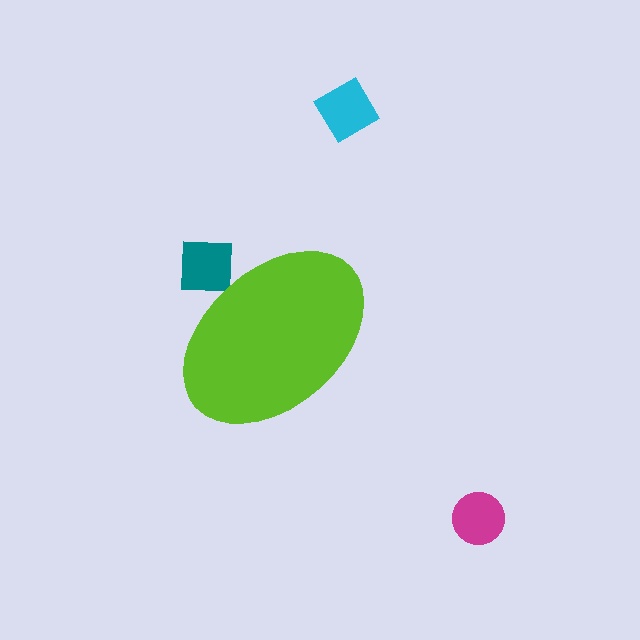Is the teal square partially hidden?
Yes, the teal square is partially hidden behind the lime ellipse.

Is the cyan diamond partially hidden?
No, the cyan diamond is fully visible.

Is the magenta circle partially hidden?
No, the magenta circle is fully visible.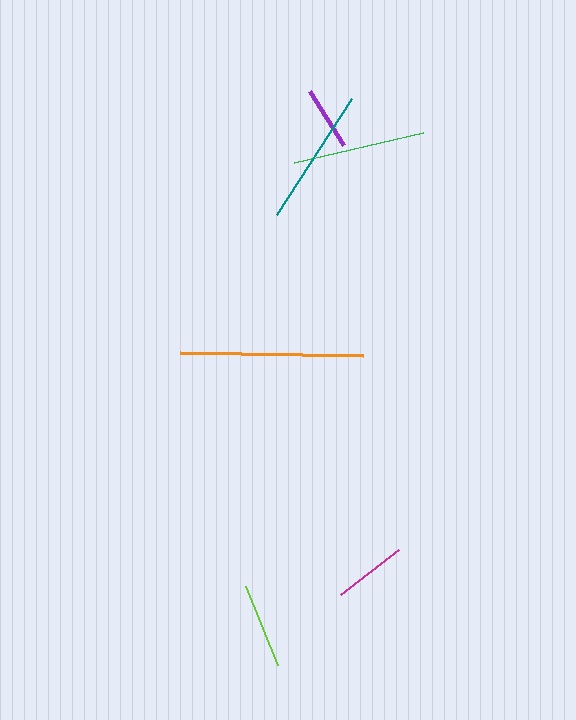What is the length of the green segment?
The green segment is approximately 132 pixels long.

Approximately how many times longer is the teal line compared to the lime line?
The teal line is approximately 1.6 times the length of the lime line.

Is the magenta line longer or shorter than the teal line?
The teal line is longer than the magenta line.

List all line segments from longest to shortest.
From longest to shortest: orange, teal, green, lime, magenta, purple.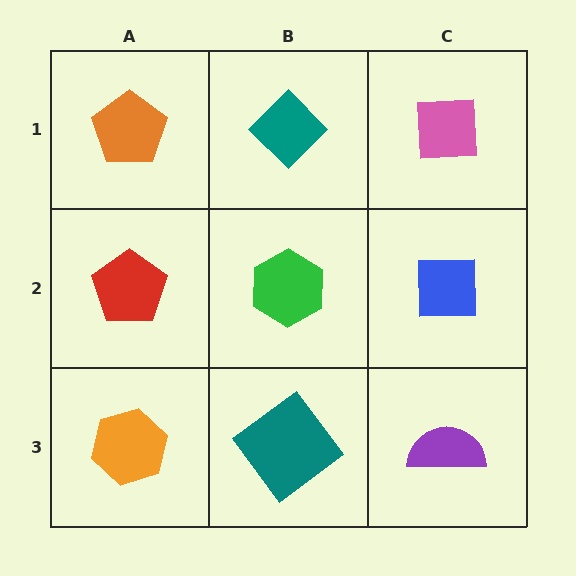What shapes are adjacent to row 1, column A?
A red pentagon (row 2, column A), a teal diamond (row 1, column B).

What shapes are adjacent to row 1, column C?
A blue square (row 2, column C), a teal diamond (row 1, column B).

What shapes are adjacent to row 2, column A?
An orange pentagon (row 1, column A), an orange hexagon (row 3, column A), a green hexagon (row 2, column B).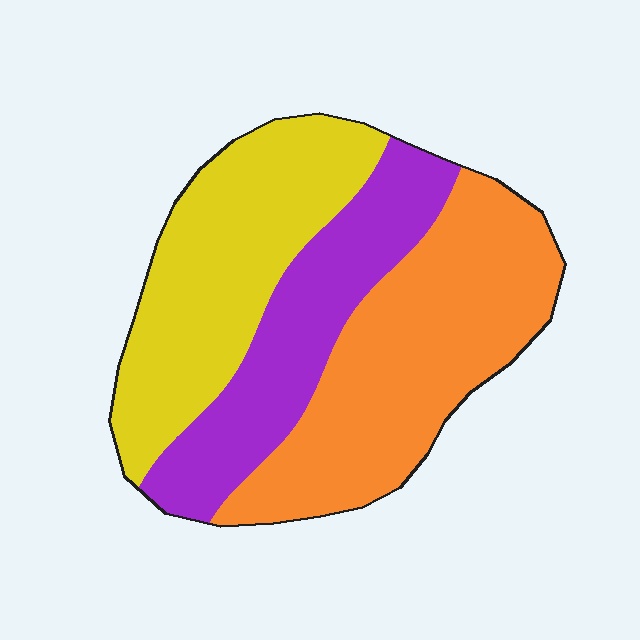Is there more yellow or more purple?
Yellow.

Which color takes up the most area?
Orange, at roughly 40%.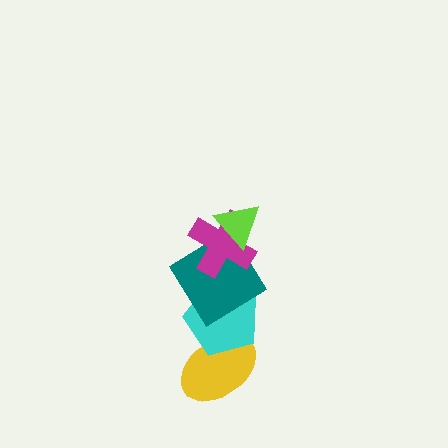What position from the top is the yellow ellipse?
The yellow ellipse is 5th from the top.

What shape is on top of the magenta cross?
The lime triangle is on top of the magenta cross.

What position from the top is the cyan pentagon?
The cyan pentagon is 4th from the top.